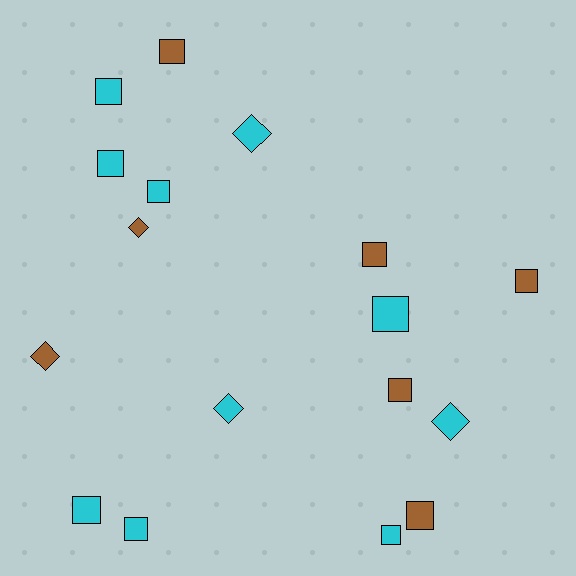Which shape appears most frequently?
Square, with 12 objects.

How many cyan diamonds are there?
There are 3 cyan diamonds.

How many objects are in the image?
There are 17 objects.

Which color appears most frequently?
Cyan, with 10 objects.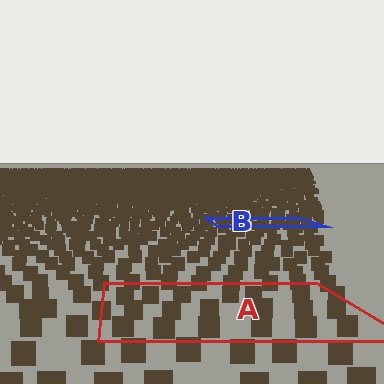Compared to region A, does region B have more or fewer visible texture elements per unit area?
Region B has more texture elements per unit area — they are packed more densely because it is farther away.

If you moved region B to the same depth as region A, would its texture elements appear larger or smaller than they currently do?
They would appear larger. At a closer depth, the same texture elements are projected at a bigger on-screen size.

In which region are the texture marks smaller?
The texture marks are smaller in region B, because it is farther away.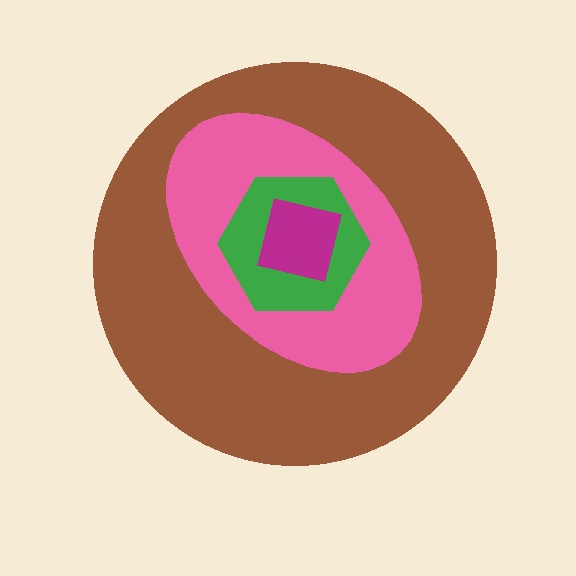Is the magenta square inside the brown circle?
Yes.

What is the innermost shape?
The magenta square.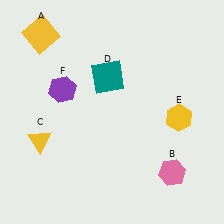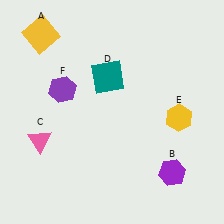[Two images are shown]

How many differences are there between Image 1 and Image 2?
There are 2 differences between the two images.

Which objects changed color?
B changed from pink to purple. C changed from yellow to pink.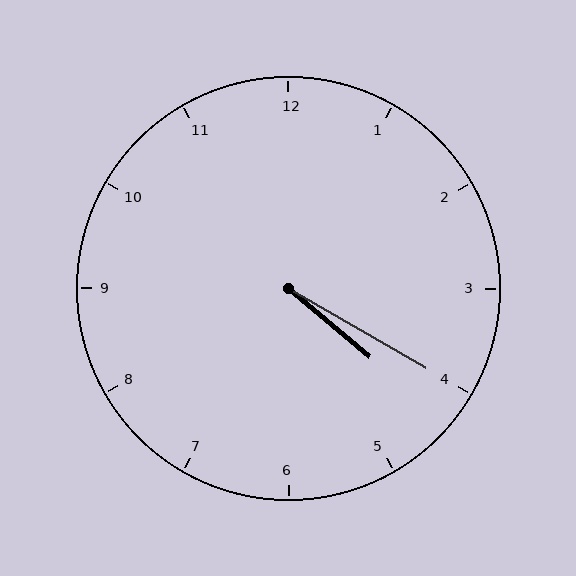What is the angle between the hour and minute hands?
Approximately 10 degrees.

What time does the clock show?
4:20.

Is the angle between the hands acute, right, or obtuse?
It is acute.